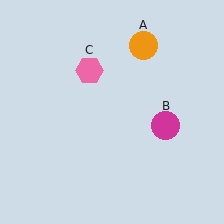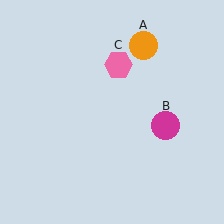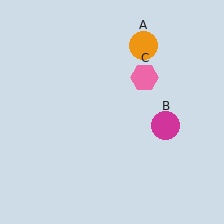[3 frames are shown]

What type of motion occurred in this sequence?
The pink hexagon (object C) rotated clockwise around the center of the scene.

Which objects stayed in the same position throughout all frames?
Orange circle (object A) and magenta circle (object B) remained stationary.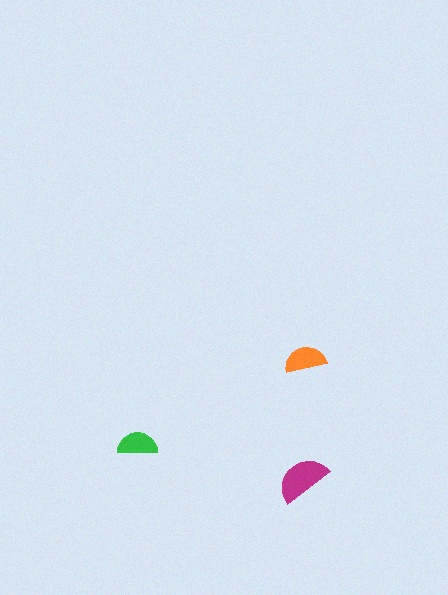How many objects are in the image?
There are 3 objects in the image.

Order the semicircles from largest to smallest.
the magenta one, the orange one, the green one.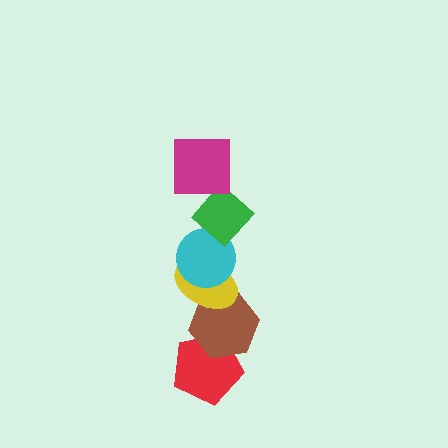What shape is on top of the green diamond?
The magenta square is on top of the green diamond.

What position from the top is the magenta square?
The magenta square is 1st from the top.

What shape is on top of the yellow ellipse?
The cyan circle is on top of the yellow ellipse.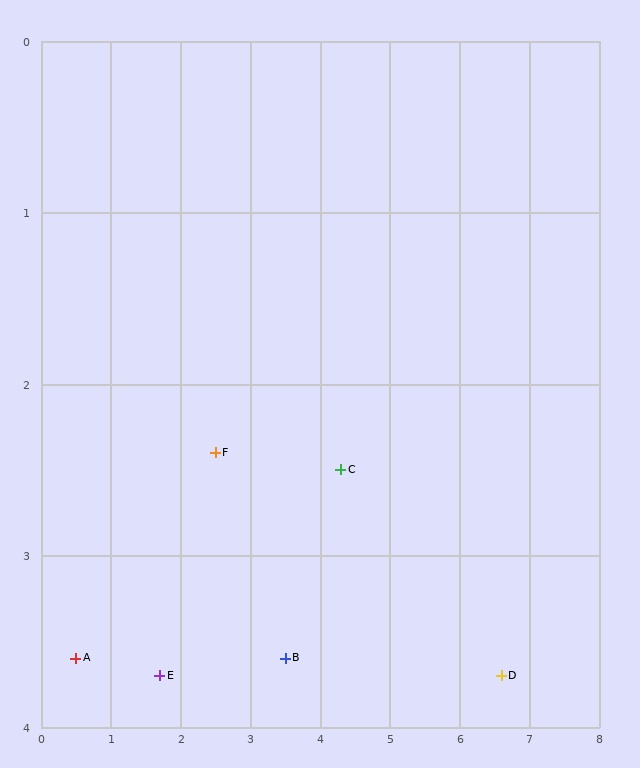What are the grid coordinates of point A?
Point A is at approximately (0.5, 3.6).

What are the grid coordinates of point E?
Point E is at approximately (1.7, 3.7).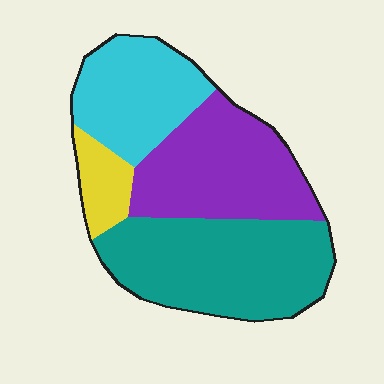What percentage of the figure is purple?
Purple takes up between a sixth and a third of the figure.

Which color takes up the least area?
Yellow, at roughly 10%.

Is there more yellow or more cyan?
Cyan.